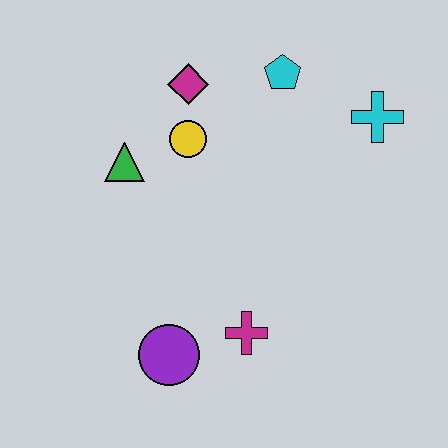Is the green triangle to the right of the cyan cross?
No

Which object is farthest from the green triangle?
The cyan cross is farthest from the green triangle.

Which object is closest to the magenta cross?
The purple circle is closest to the magenta cross.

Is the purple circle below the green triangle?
Yes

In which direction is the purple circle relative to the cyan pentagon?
The purple circle is below the cyan pentagon.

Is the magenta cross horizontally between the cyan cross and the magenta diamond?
Yes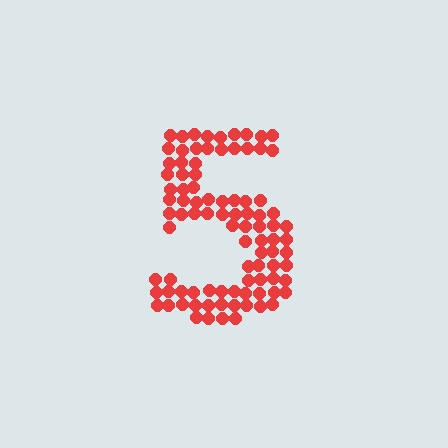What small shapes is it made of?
It is made of small circles.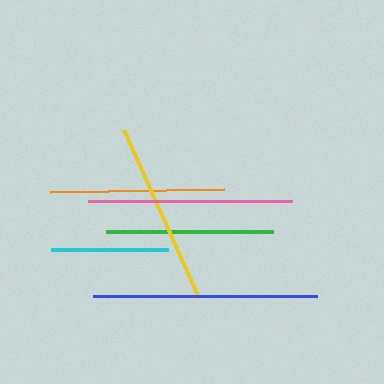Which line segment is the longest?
The blue line is the longest at approximately 225 pixels.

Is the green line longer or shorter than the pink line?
The pink line is longer than the green line.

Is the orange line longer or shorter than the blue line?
The blue line is longer than the orange line.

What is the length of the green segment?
The green segment is approximately 168 pixels long.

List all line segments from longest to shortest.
From longest to shortest: blue, pink, yellow, orange, green, cyan.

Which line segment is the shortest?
The cyan line is the shortest at approximately 117 pixels.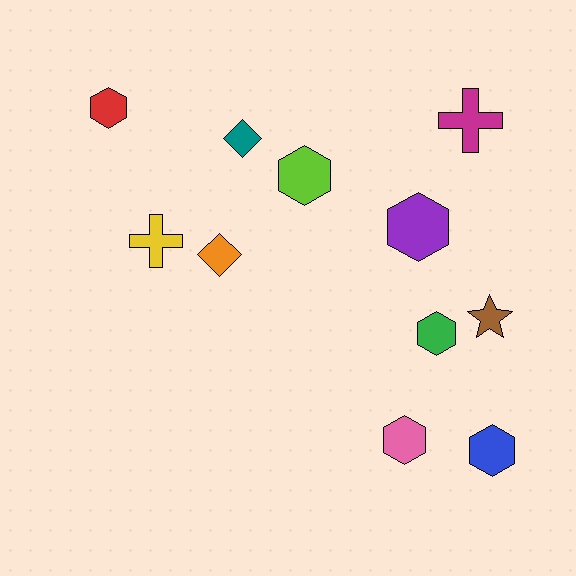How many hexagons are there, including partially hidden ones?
There are 6 hexagons.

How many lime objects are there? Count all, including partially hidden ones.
There is 1 lime object.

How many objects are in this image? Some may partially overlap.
There are 11 objects.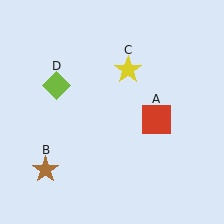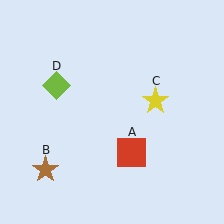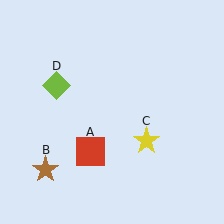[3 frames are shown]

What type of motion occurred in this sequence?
The red square (object A), yellow star (object C) rotated clockwise around the center of the scene.